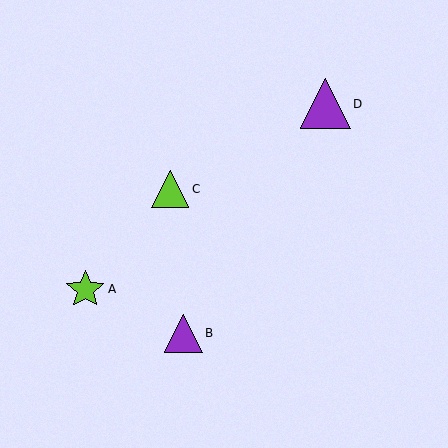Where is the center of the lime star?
The center of the lime star is at (85, 289).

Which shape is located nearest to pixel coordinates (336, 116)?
The purple triangle (labeled D) at (325, 104) is nearest to that location.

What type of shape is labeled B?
Shape B is a purple triangle.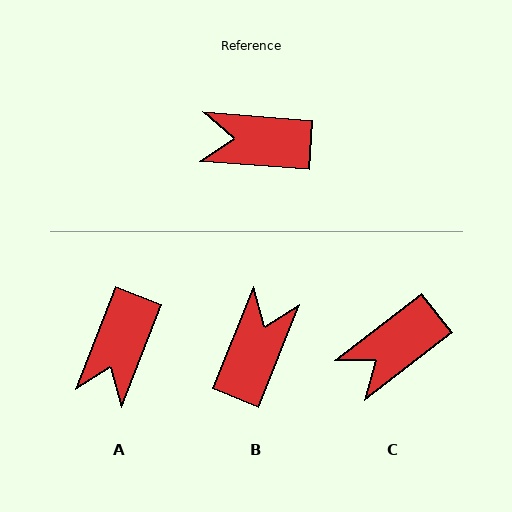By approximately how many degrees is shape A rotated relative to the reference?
Approximately 73 degrees counter-clockwise.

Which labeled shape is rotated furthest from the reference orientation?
B, about 107 degrees away.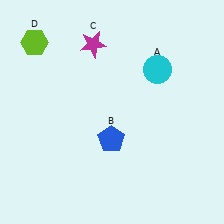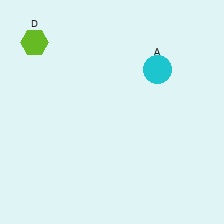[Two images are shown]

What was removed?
The blue pentagon (B), the magenta star (C) were removed in Image 2.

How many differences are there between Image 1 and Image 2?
There are 2 differences between the two images.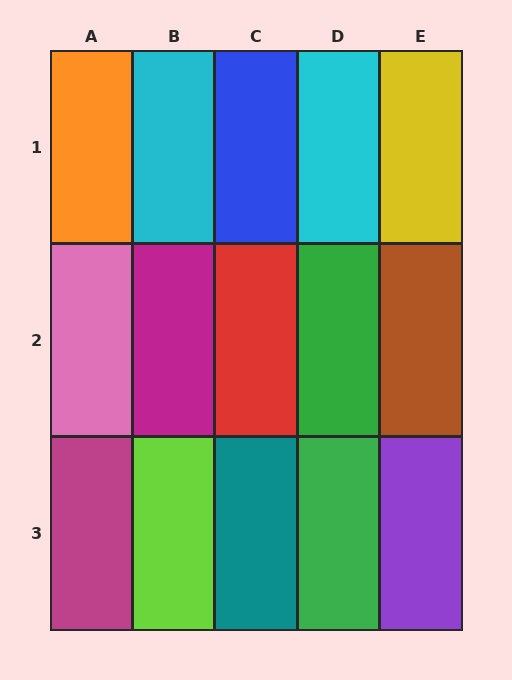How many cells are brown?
1 cell is brown.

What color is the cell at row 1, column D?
Cyan.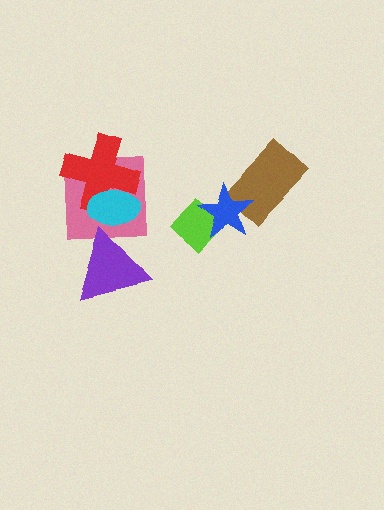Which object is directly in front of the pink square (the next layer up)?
The red cross is directly in front of the pink square.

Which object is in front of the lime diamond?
The blue star is in front of the lime diamond.